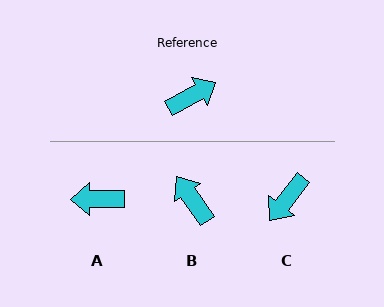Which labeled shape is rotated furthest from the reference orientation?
C, about 158 degrees away.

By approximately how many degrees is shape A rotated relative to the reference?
Approximately 151 degrees counter-clockwise.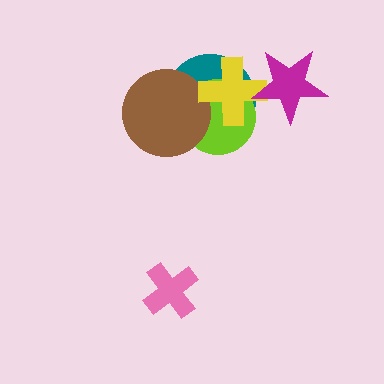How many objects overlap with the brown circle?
3 objects overlap with the brown circle.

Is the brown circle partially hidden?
Yes, it is partially covered by another shape.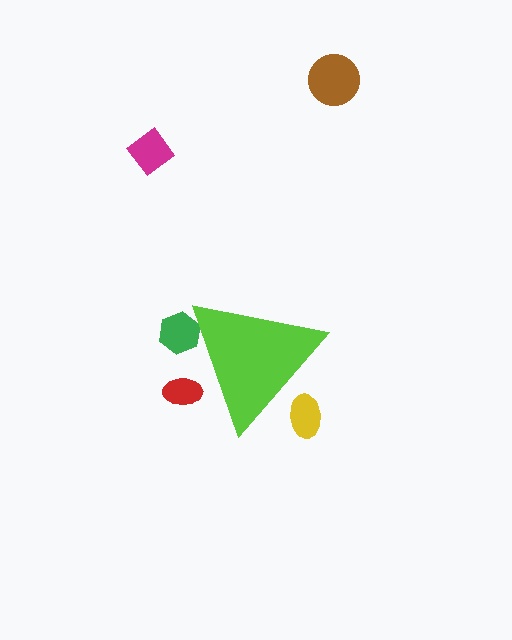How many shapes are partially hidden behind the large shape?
3 shapes are partially hidden.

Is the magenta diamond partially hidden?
No, the magenta diamond is fully visible.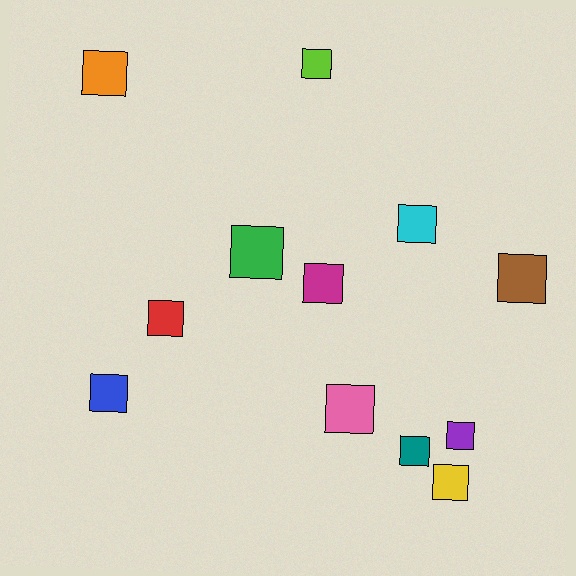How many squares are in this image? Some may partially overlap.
There are 12 squares.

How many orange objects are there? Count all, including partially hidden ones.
There is 1 orange object.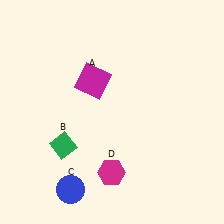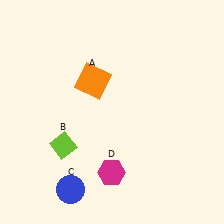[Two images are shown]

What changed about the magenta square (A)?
In Image 1, A is magenta. In Image 2, it changed to orange.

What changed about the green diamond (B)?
In Image 1, B is green. In Image 2, it changed to lime.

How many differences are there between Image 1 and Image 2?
There are 2 differences between the two images.